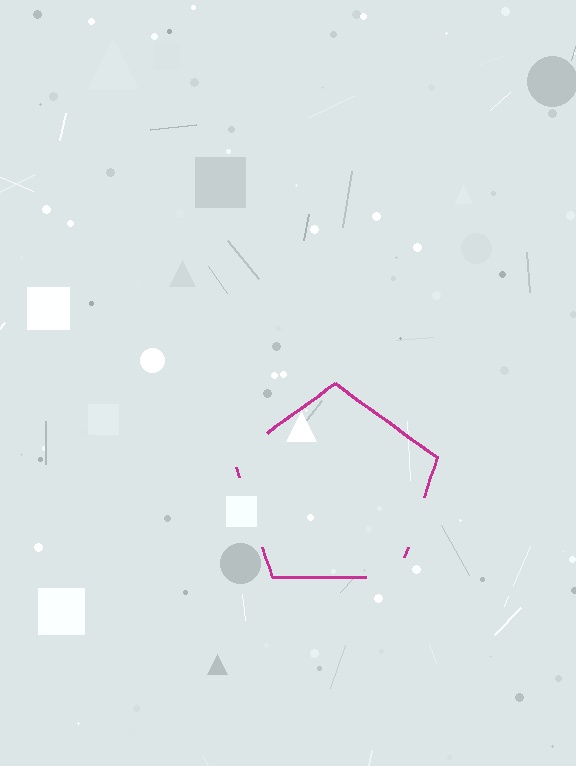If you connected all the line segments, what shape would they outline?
They would outline a pentagon.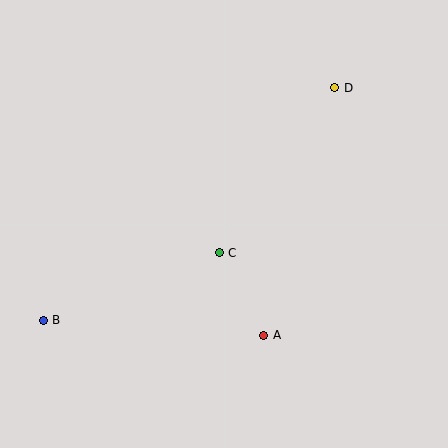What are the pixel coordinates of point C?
Point C is at (219, 253).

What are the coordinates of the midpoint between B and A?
The midpoint between B and A is at (153, 328).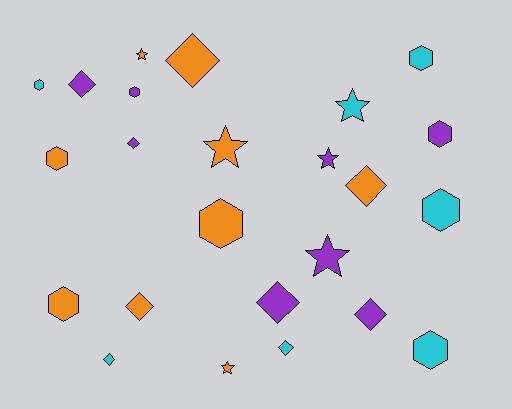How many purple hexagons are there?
There are 2 purple hexagons.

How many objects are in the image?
There are 24 objects.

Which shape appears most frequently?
Hexagon, with 9 objects.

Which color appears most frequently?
Orange, with 9 objects.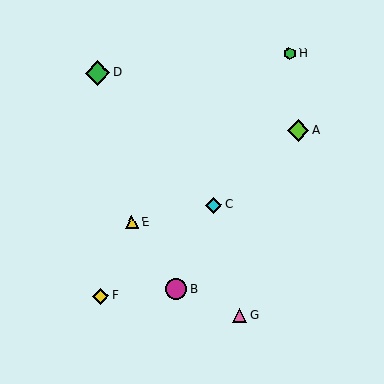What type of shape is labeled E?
Shape E is a yellow triangle.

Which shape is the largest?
The green diamond (labeled D) is the largest.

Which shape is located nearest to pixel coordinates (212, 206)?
The cyan diamond (labeled C) at (214, 205) is nearest to that location.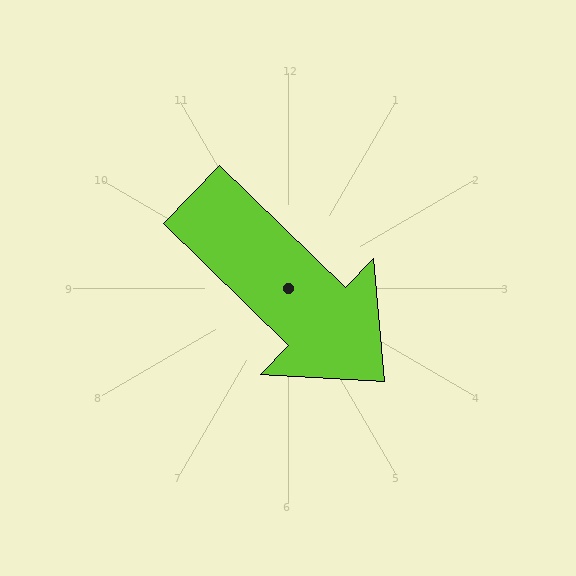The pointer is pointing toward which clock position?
Roughly 4 o'clock.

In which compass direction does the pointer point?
Southeast.